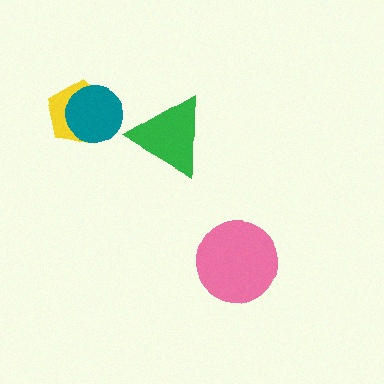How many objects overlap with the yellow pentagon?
1 object overlaps with the yellow pentagon.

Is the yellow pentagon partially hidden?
Yes, it is partially covered by another shape.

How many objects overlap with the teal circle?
1 object overlaps with the teal circle.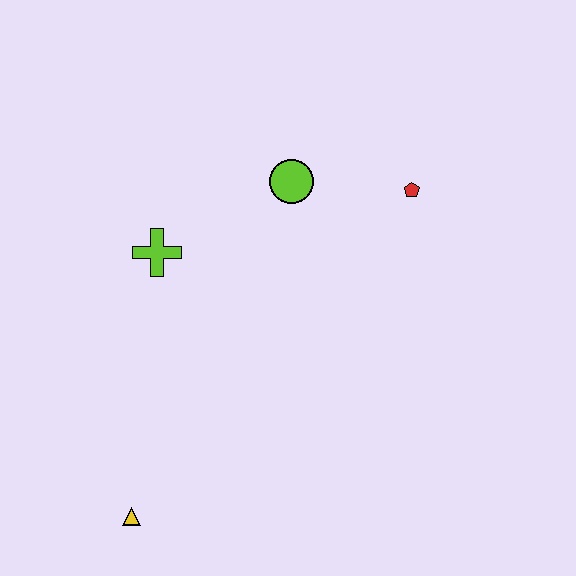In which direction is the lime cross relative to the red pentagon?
The lime cross is to the left of the red pentagon.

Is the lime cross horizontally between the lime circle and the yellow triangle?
Yes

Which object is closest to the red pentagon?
The lime circle is closest to the red pentagon.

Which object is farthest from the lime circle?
The yellow triangle is farthest from the lime circle.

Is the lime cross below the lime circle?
Yes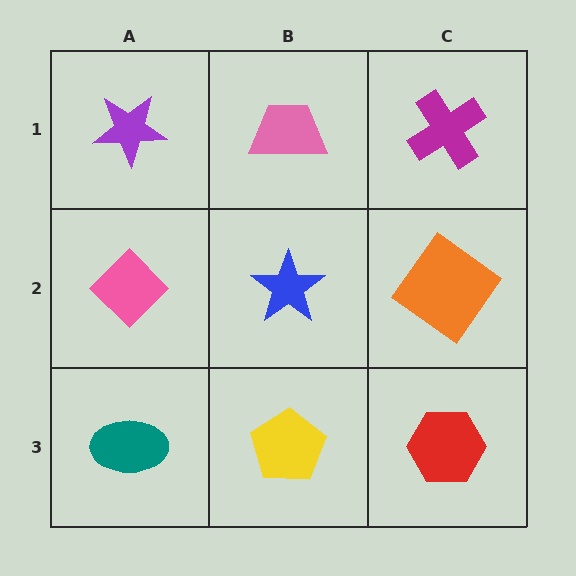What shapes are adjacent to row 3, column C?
An orange diamond (row 2, column C), a yellow pentagon (row 3, column B).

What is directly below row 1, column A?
A pink diamond.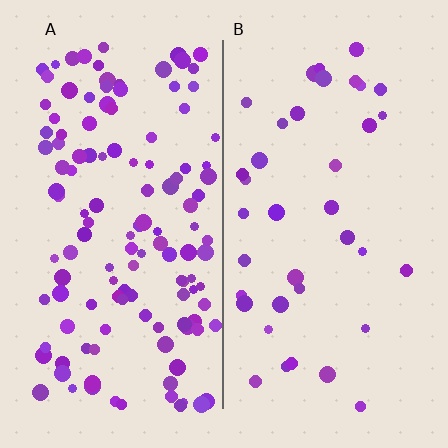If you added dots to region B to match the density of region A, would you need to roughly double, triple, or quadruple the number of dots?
Approximately triple.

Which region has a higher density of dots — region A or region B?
A (the left).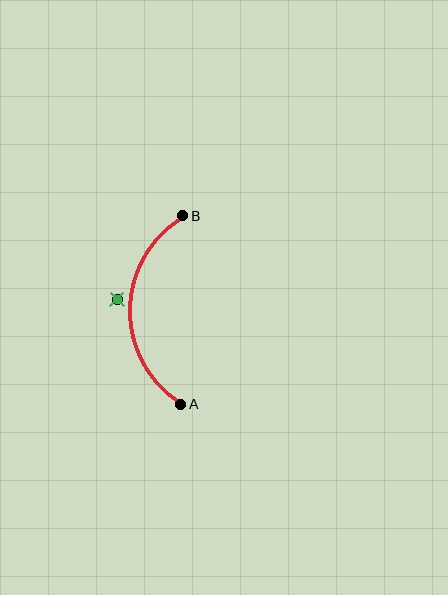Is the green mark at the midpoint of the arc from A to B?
No — the green mark does not lie on the arc at all. It sits slightly outside the curve.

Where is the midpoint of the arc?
The arc midpoint is the point on the curve farthest from the straight line joining A and B. It sits to the left of that line.